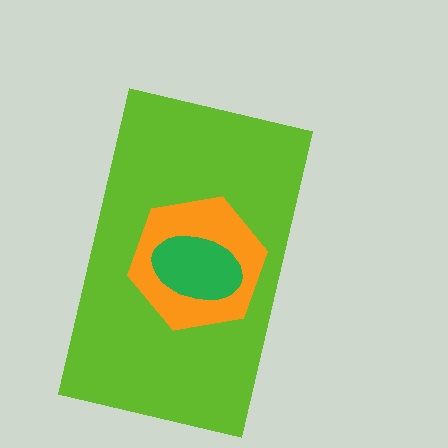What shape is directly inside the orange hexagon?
The green ellipse.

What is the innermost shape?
The green ellipse.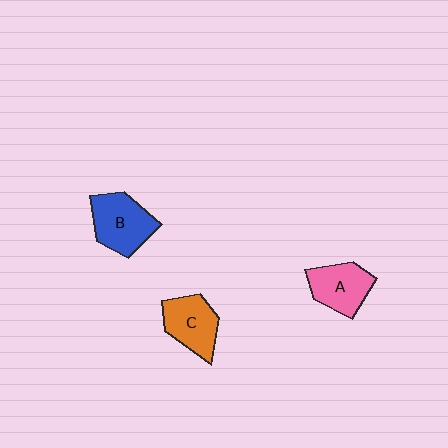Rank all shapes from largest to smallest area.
From largest to smallest: B (blue), C (orange), A (pink).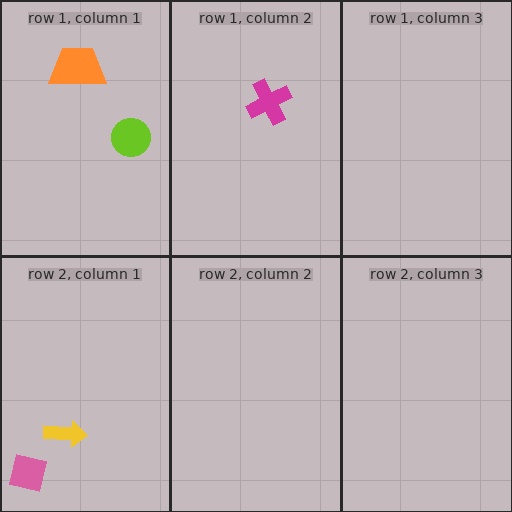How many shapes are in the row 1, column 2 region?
1.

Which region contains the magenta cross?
The row 1, column 2 region.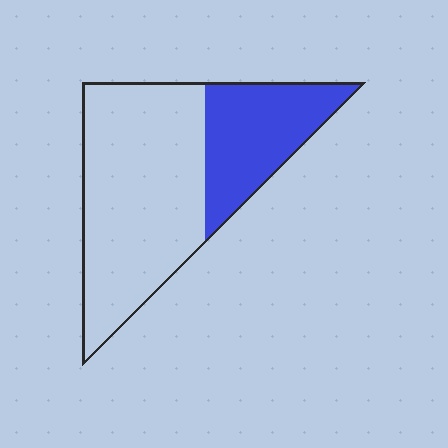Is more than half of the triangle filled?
No.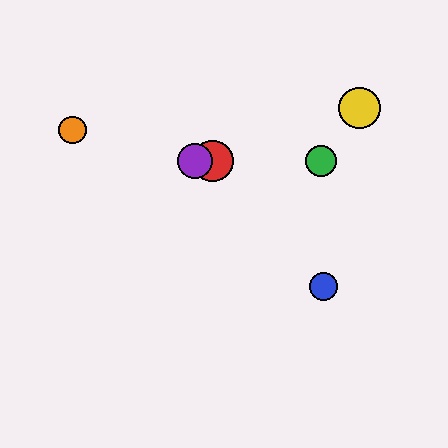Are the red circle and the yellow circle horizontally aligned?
No, the red circle is at y≈161 and the yellow circle is at y≈108.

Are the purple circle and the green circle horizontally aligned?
Yes, both are at y≈161.